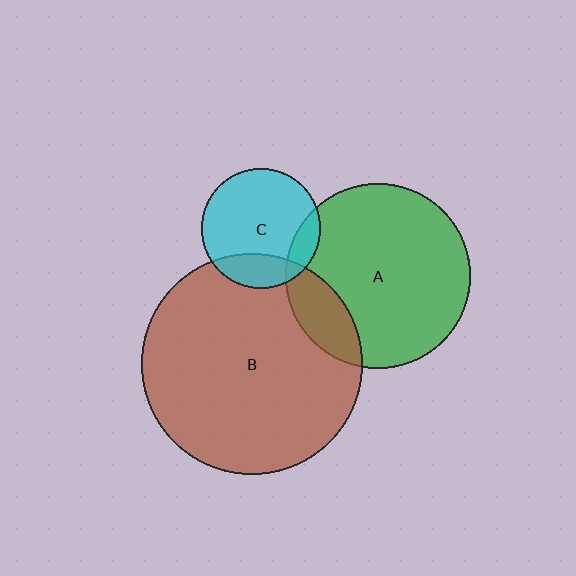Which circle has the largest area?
Circle B (brown).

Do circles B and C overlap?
Yes.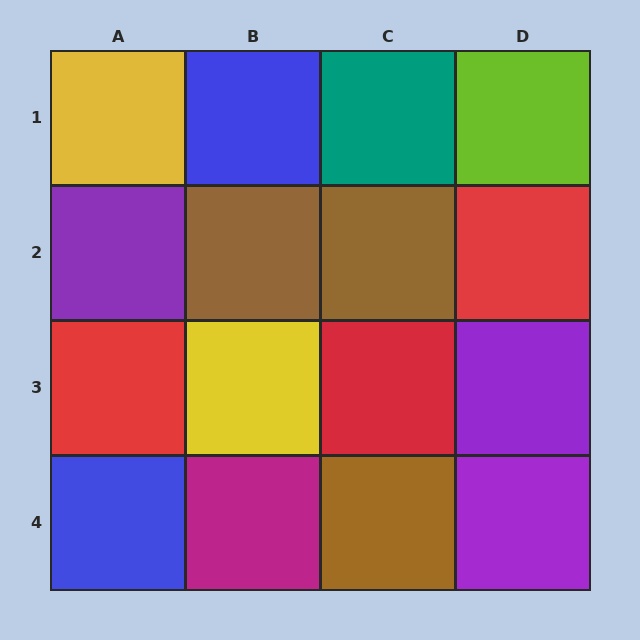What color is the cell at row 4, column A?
Blue.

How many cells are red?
3 cells are red.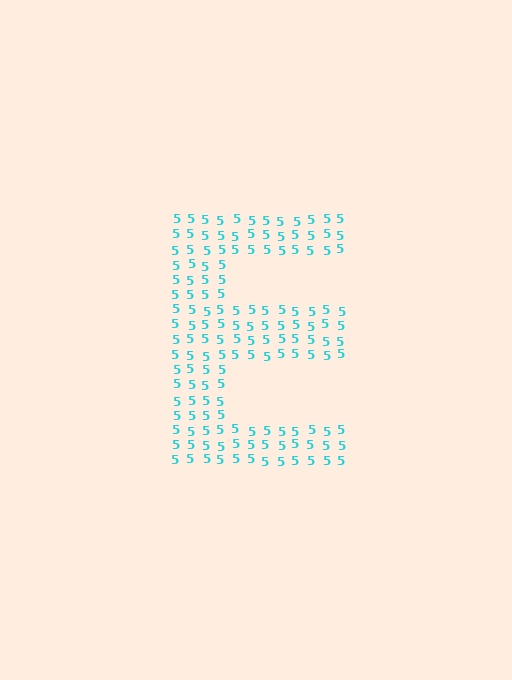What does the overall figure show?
The overall figure shows the letter E.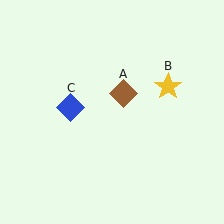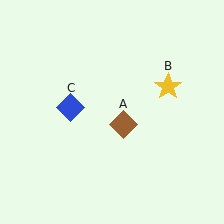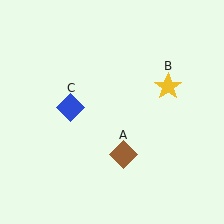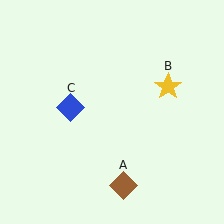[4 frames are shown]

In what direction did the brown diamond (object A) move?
The brown diamond (object A) moved down.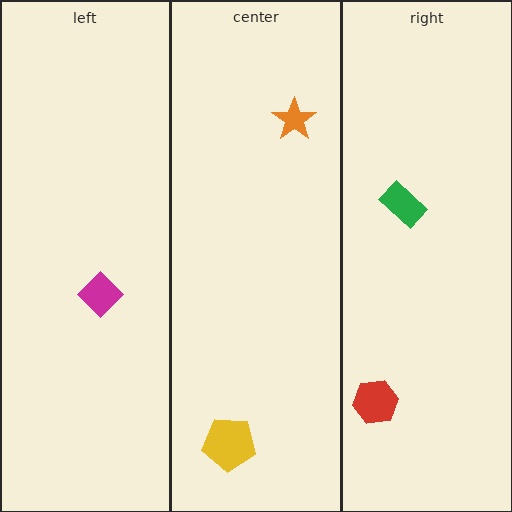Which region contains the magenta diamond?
The left region.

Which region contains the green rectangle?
The right region.